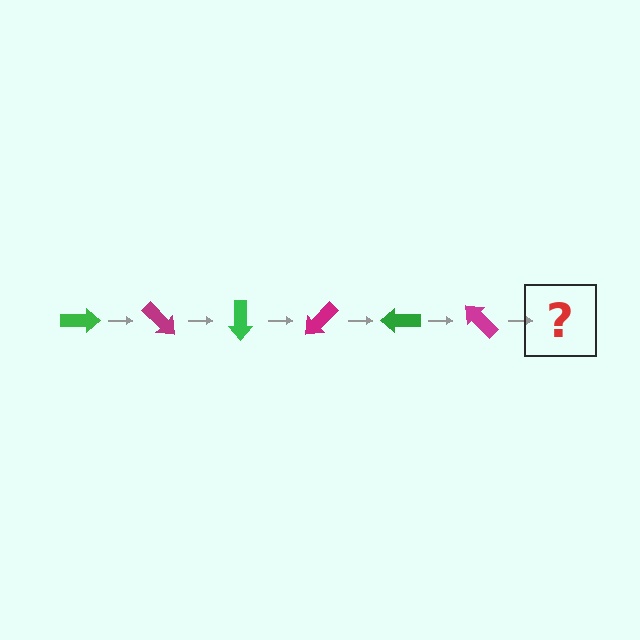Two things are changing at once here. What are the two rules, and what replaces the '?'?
The two rules are that it rotates 45 degrees each step and the color cycles through green and magenta. The '?' should be a green arrow, rotated 270 degrees from the start.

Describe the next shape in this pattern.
It should be a green arrow, rotated 270 degrees from the start.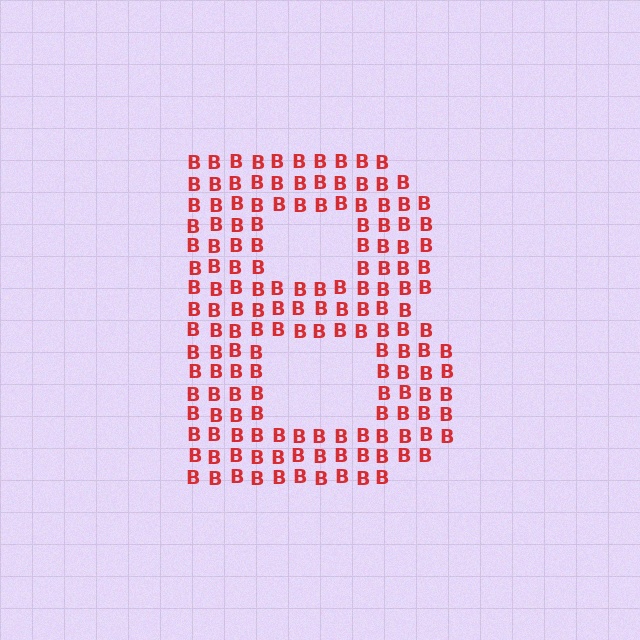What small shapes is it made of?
It is made of small letter B's.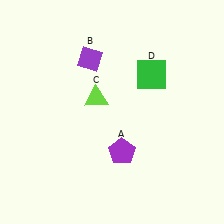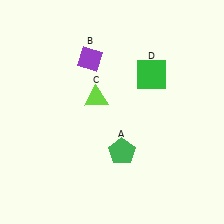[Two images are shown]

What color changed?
The pentagon (A) changed from purple in Image 1 to green in Image 2.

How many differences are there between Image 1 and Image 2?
There is 1 difference between the two images.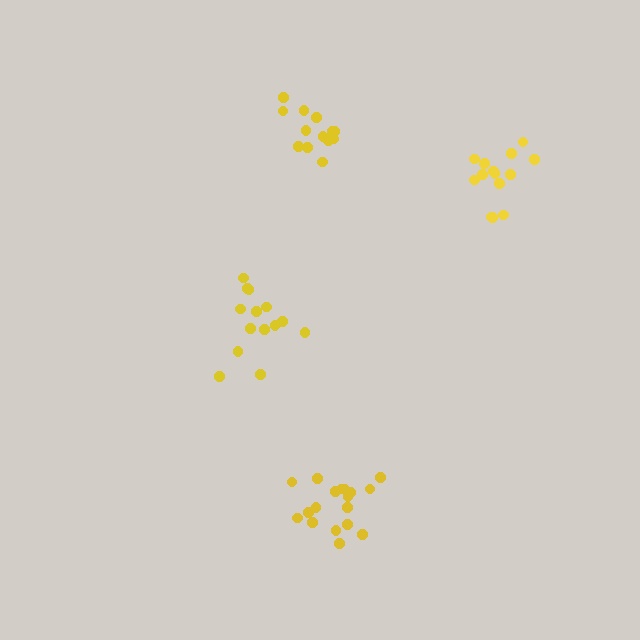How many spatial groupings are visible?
There are 4 spatial groupings.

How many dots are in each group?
Group 1: 18 dots, Group 2: 14 dots, Group 3: 14 dots, Group 4: 13 dots (59 total).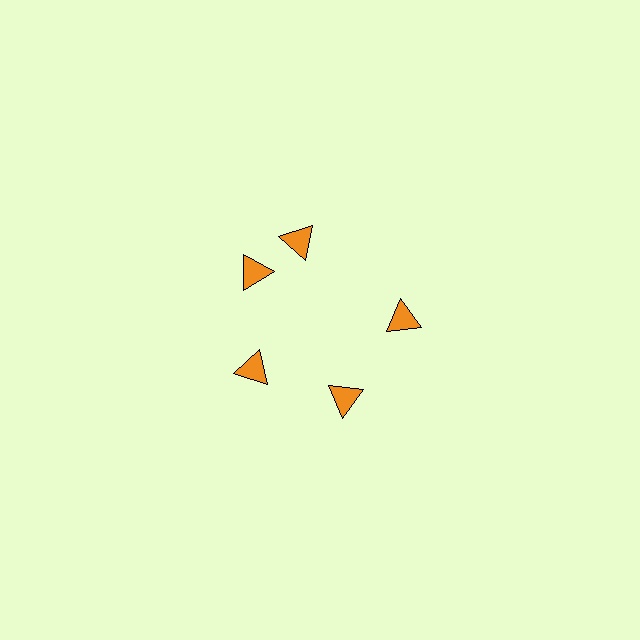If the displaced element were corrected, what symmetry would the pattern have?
It would have 5-fold rotational symmetry — the pattern would map onto itself every 72 degrees.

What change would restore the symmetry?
The symmetry would be restored by rotating it back into even spacing with its neighbors so that all 5 triangles sit at equal angles and equal distance from the center.